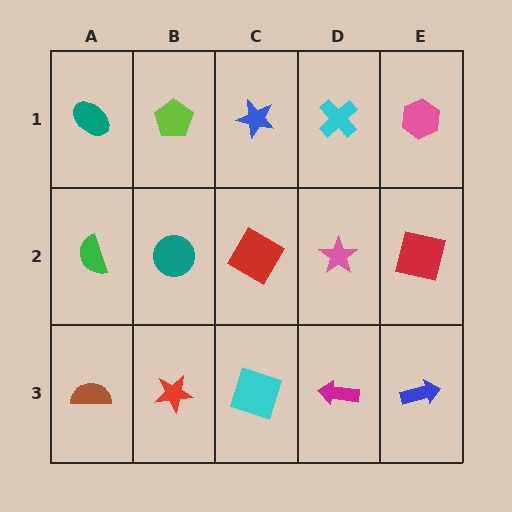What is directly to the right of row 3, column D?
A blue arrow.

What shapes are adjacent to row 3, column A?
A green semicircle (row 2, column A), a red star (row 3, column B).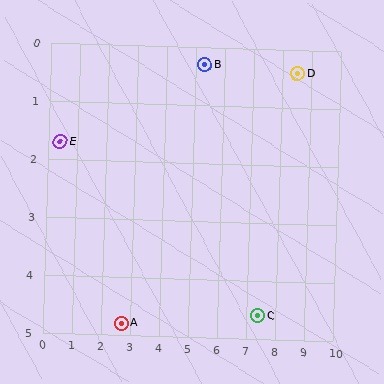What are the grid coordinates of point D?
Point D is at approximately (8.5, 0.4).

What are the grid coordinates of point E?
Point E is at approximately (0.4, 1.7).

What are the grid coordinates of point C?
Point C is at approximately (7.4, 4.6).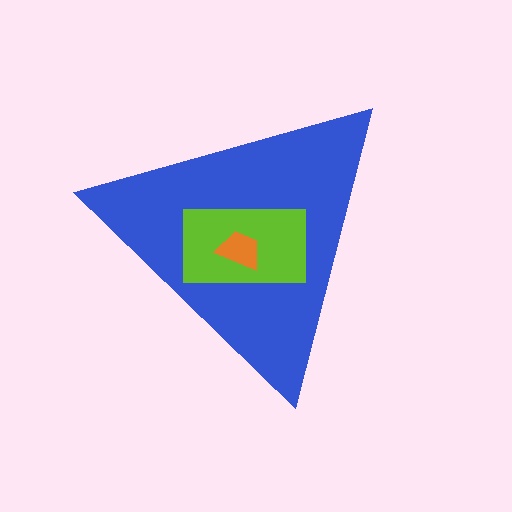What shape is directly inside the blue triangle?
The lime rectangle.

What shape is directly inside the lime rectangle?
The orange trapezoid.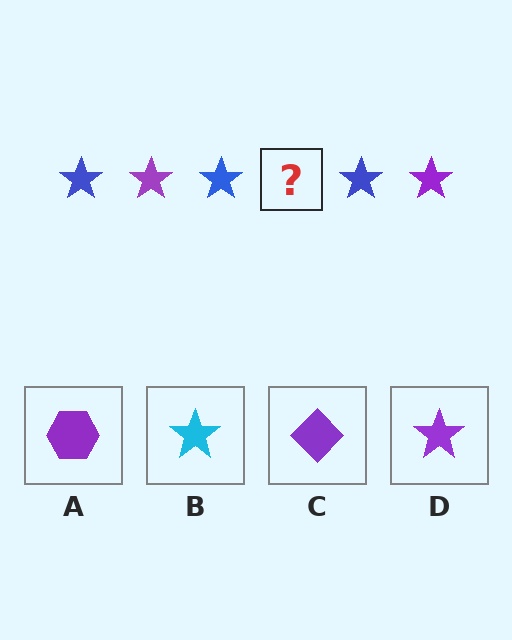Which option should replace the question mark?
Option D.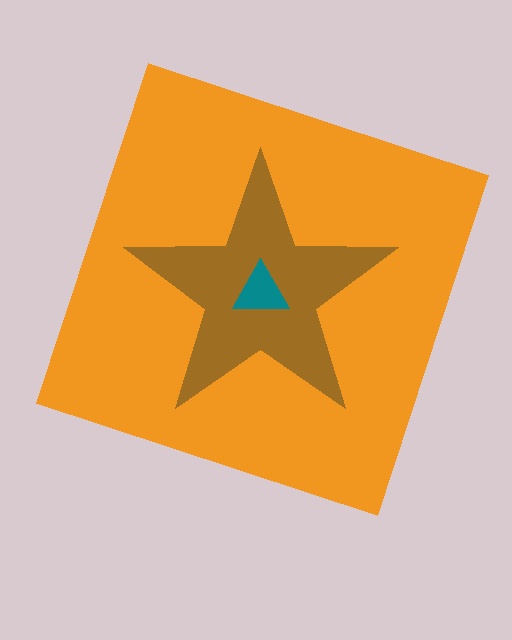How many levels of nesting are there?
3.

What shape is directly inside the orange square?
The brown star.